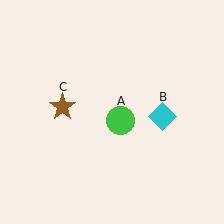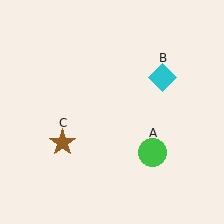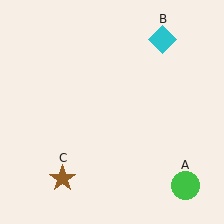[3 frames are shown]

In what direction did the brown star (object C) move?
The brown star (object C) moved down.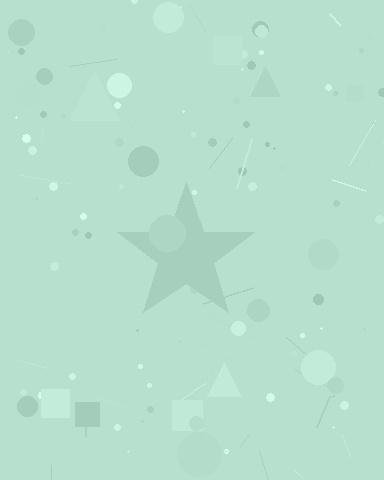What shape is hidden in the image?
A star is hidden in the image.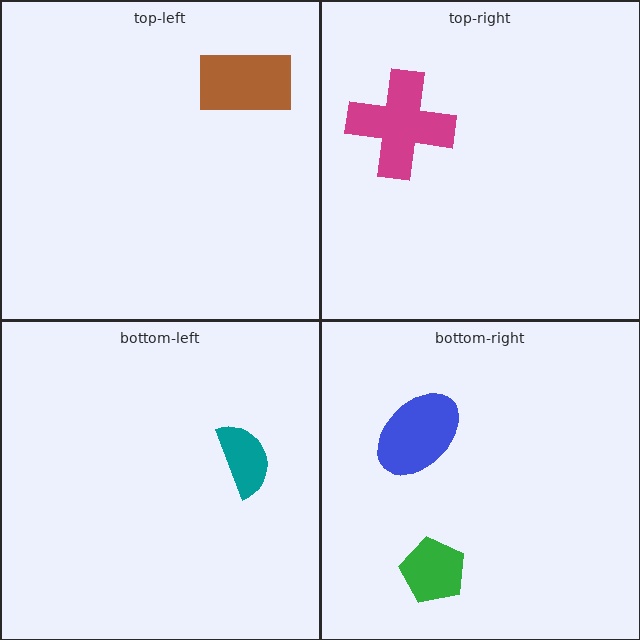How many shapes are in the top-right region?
1.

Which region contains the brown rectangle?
The top-left region.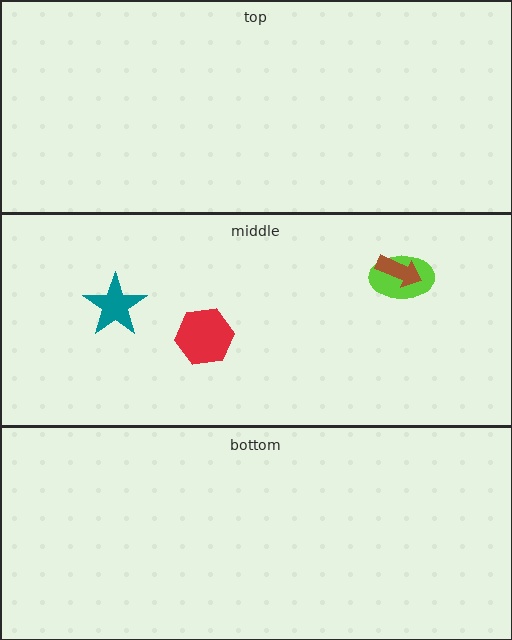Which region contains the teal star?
The middle region.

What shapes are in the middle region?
The lime ellipse, the brown arrow, the red hexagon, the teal star.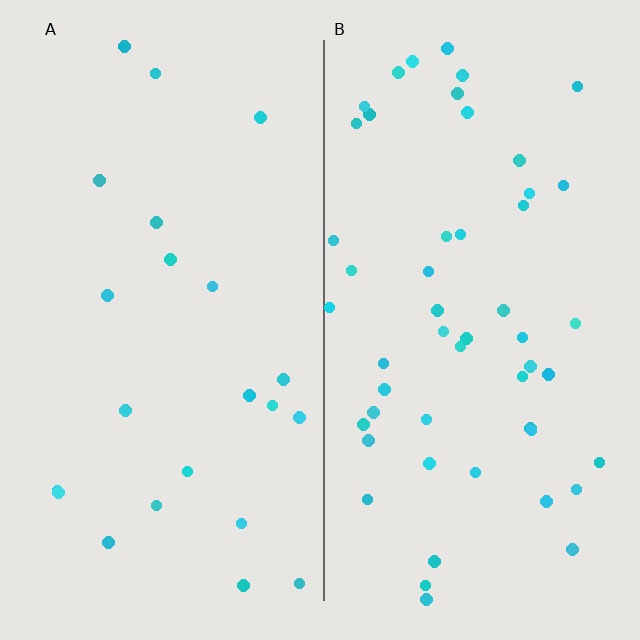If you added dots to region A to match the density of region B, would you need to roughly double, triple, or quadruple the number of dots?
Approximately double.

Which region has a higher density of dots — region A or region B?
B (the right).